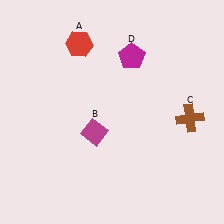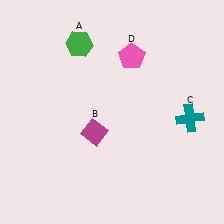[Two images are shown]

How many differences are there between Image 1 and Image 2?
There are 3 differences between the two images.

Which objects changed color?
A changed from red to green. C changed from brown to teal. D changed from magenta to pink.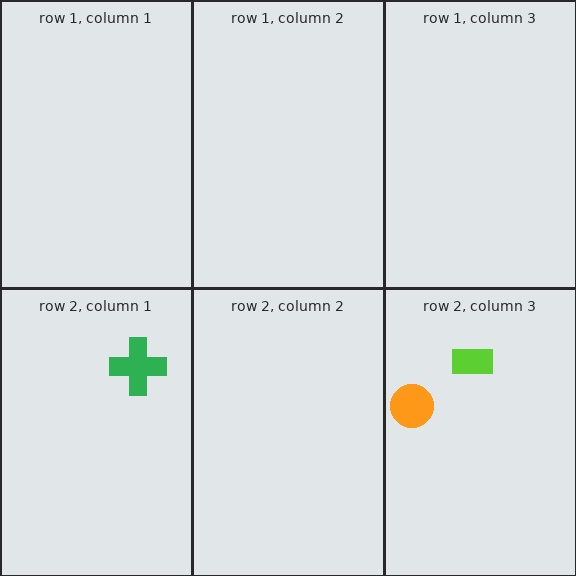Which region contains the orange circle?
The row 2, column 3 region.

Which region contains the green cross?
The row 2, column 1 region.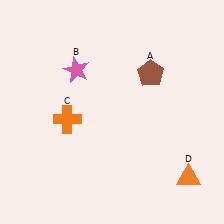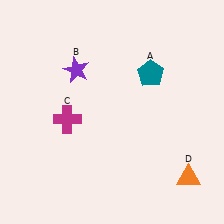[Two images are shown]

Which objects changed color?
A changed from brown to teal. B changed from pink to purple. C changed from orange to magenta.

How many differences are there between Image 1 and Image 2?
There are 3 differences between the two images.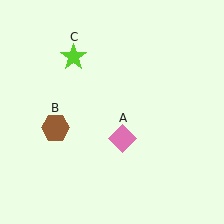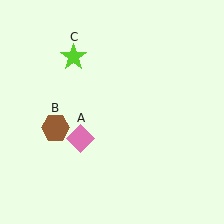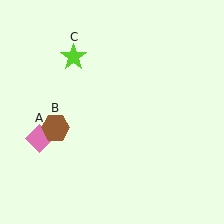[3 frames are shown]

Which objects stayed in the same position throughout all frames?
Brown hexagon (object B) and lime star (object C) remained stationary.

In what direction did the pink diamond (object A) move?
The pink diamond (object A) moved left.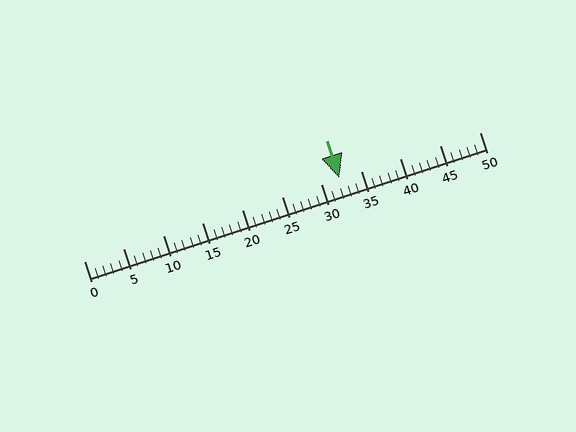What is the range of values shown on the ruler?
The ruler shows values from 0 to 50.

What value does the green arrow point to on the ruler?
The green arrow points to approximately 32.